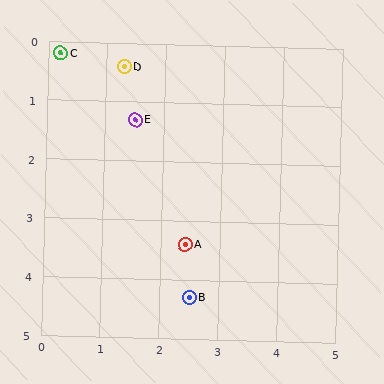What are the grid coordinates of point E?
Point E is at approximately (1.5, 1.3).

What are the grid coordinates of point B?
Point B is at approximately (2.5, 4.3).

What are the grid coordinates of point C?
Point C is at approximately (0.2, 0.2).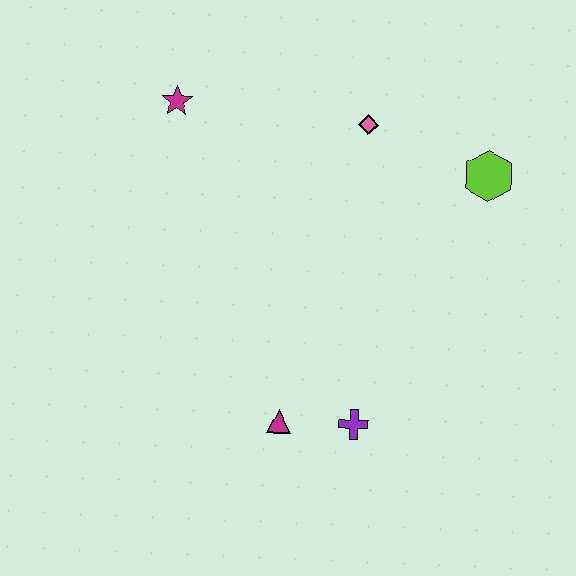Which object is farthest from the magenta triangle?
The magenta star is farthest from the magenta triangle.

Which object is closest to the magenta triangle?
The purple cross is closest to the magenta triangle.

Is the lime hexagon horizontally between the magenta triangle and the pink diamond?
No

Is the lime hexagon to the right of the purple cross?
Yes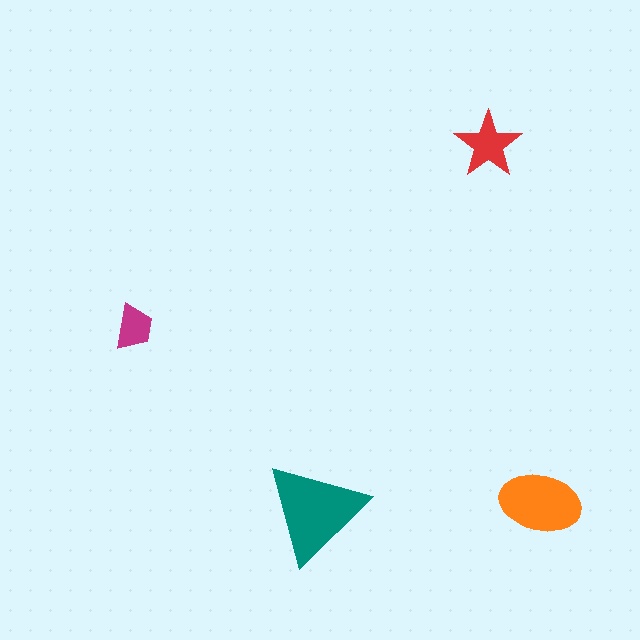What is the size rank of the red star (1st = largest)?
3rd.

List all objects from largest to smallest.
The teal triangle, the orange ellipse, the red star, the magenta trapezoid.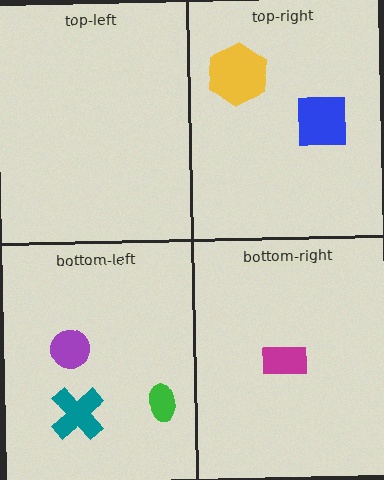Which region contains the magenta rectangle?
The bottom-right region.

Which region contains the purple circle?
The bottom-left region.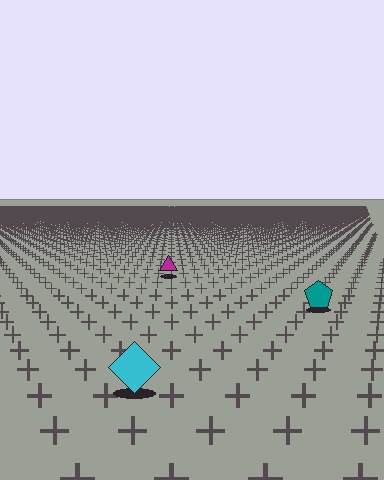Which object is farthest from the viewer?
The magenta triangle is farthest from the viewer. It appears smaller and the ground texture around it is denser.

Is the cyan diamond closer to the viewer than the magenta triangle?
Yes. The cyan diamond is closer — you can tell from the texture gradient: the ground texture is coarser near it.